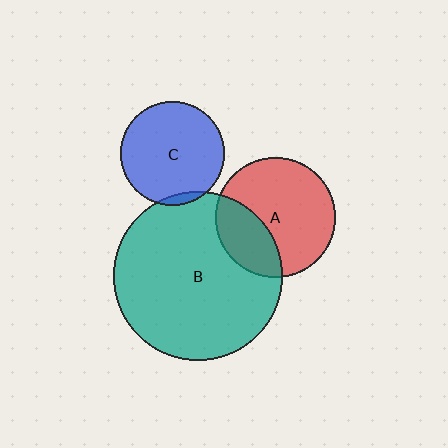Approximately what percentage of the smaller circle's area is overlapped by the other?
Approximately 30%.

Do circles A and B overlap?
Yes.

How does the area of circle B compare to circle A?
Approximately 2.0 times.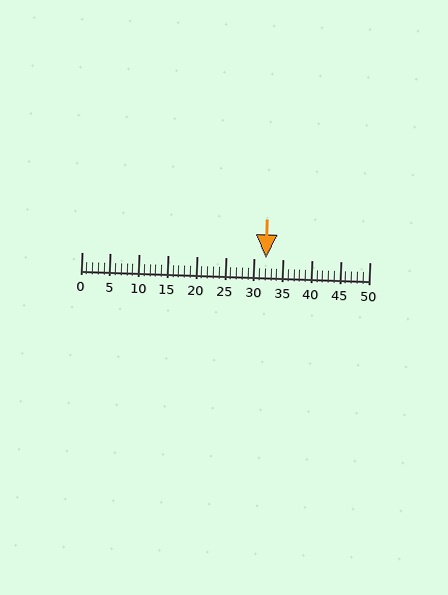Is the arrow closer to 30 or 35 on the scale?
The arrow is closer to 30.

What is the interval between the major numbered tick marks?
The major tick marks are spaced 5 units apart.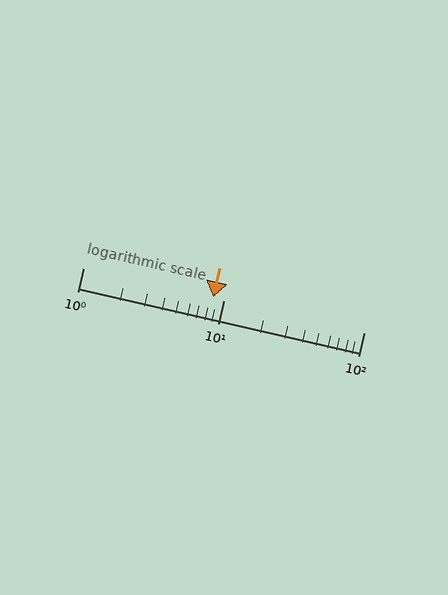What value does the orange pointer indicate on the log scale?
The pointer indicates approximately 8.5.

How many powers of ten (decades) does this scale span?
The scale spans 2 decades, from 1 to 100.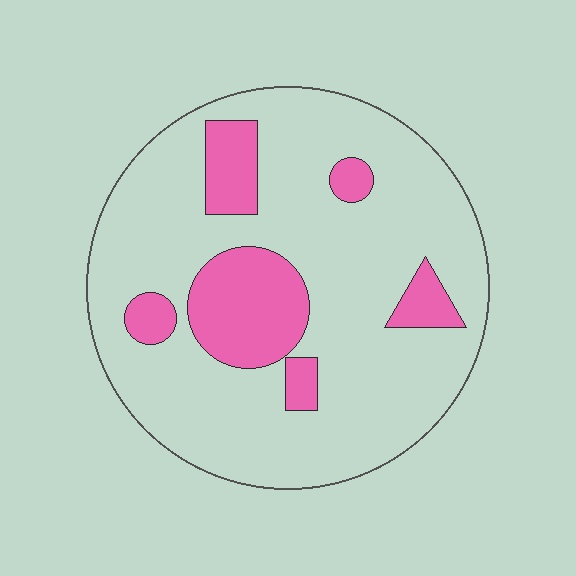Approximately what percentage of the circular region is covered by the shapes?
Approximately 20%.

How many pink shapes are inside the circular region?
6.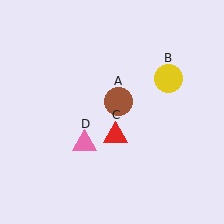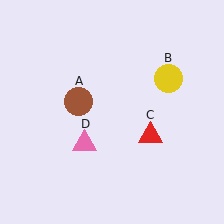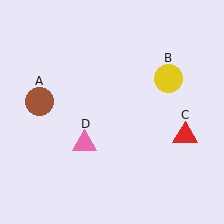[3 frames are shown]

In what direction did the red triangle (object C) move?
The red triangle (object C) moved right.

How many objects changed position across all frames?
2 objects changed position: brown circle (object A), red triangle (object C).